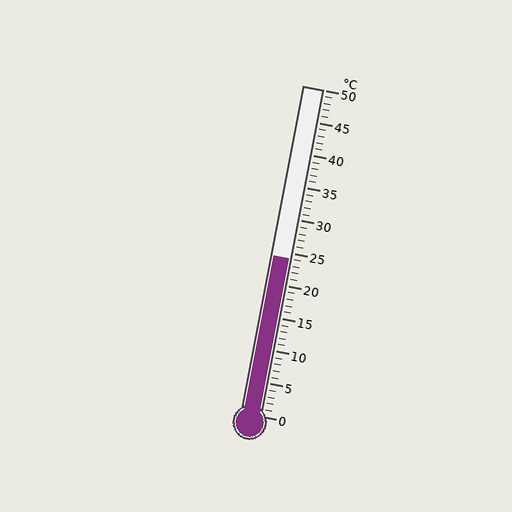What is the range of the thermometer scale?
The thermometer scale ranges from 0°C to 50°C.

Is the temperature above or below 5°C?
The temperature is above 5°C.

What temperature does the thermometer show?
The thermometer shows approximately 24°C.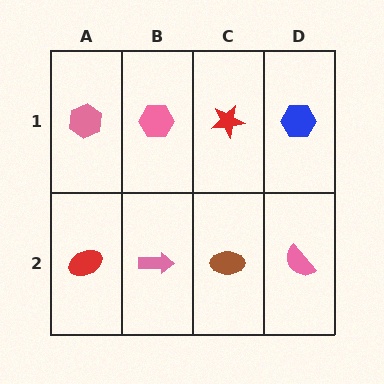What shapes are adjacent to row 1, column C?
A brown ellipse (row 2, column C), a pink hexagon (row 1, column B), a blue hexagon (row 1, column D).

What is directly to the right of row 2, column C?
A pink semicircle.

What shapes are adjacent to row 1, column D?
A pink semicircle (row 2, column D), a red star (row 1, column C).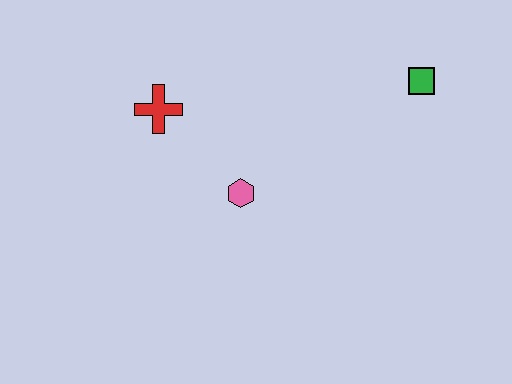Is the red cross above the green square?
No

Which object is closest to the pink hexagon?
The red cross is closest to the pink hexagon.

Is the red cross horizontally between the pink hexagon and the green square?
No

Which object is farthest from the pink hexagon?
The green square is farthest from the pink hexagon.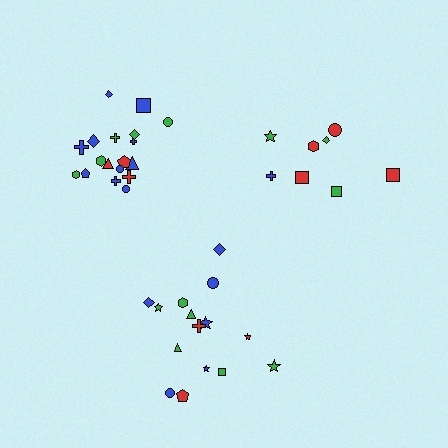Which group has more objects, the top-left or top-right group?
The top-left group.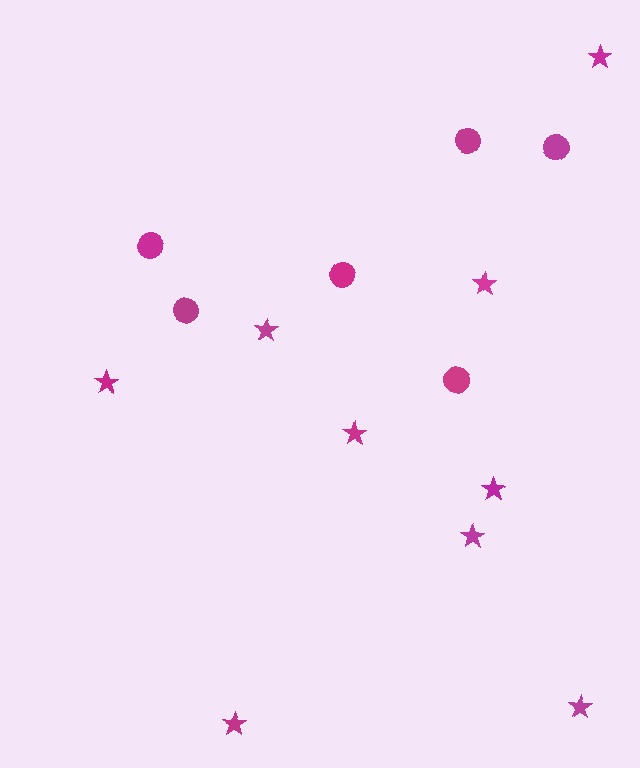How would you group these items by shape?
There are 2 groups: one group of circles (6) and one group of stars (9).